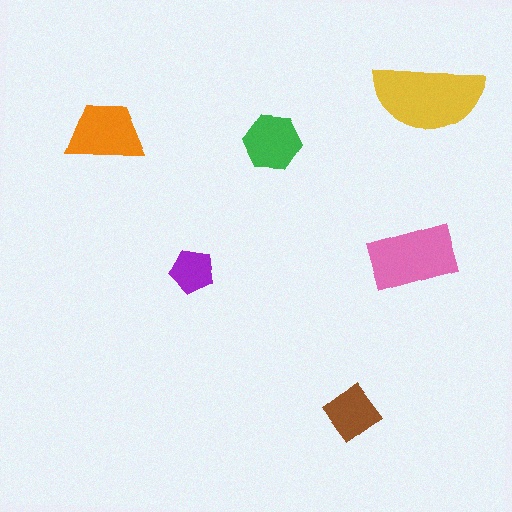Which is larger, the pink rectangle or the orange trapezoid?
The pink rectangle.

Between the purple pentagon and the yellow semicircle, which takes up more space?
The yellow semicircle.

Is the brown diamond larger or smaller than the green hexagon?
Smaller.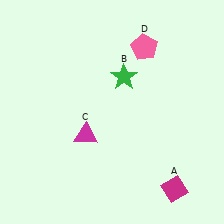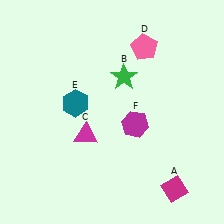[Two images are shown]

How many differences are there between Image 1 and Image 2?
There are 2 differences between the two images.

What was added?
A teal hexagon (E), a magenta hexagon (F) were added in Image 2.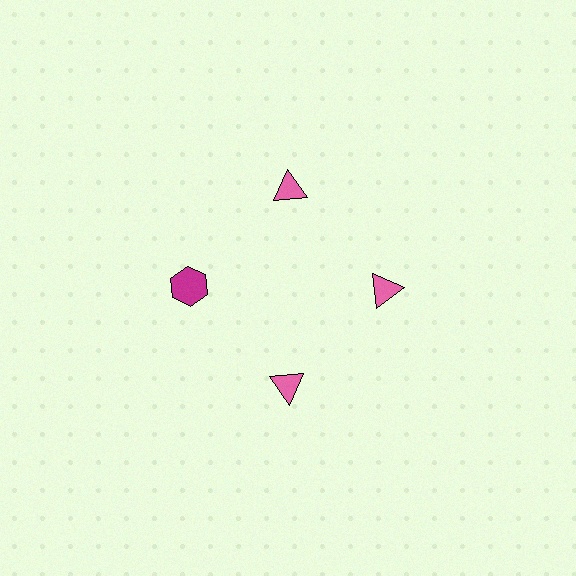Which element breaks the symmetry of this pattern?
The magenta hexagon at roughly the 9 o'clock position breaks the symmetry. All other shapes are pink triangles.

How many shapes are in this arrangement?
There are 4 shapes arranged in a ring pattern.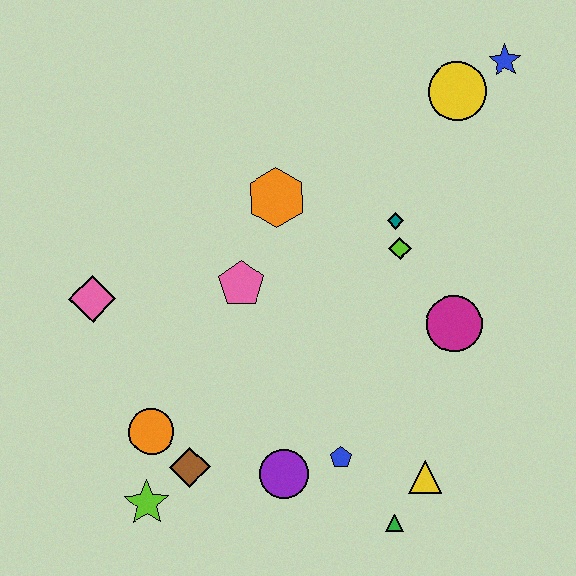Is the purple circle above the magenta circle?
No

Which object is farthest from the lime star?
The blue star is farthest from the lime star.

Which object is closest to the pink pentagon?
The orange hexagon is closest to the pink pentagon.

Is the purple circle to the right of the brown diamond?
Yes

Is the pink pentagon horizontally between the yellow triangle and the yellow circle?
No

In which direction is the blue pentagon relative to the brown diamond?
The blue pentagon is to the right of the brown diamond.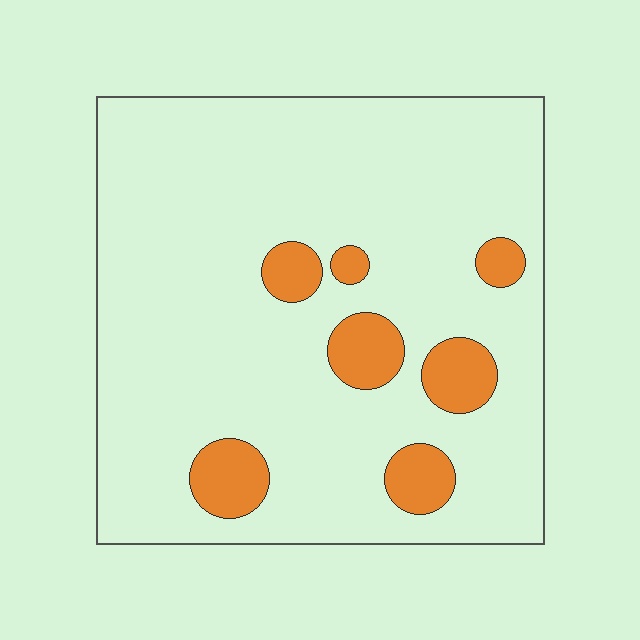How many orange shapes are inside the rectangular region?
7.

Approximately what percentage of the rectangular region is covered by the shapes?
Approximately 10%.